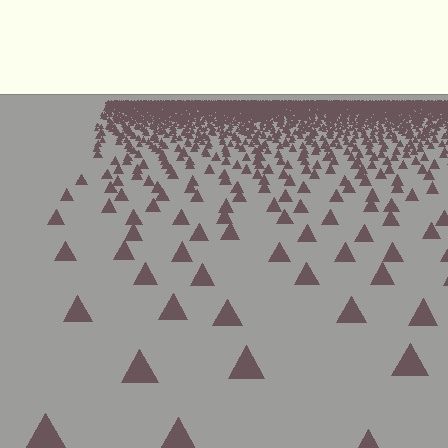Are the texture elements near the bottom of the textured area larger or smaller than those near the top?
Larger. Near the bottom, elements are closer to the viewer and appear at a bigger on-screen size.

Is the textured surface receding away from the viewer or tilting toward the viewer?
The surface is receding away from the viewer. Texture elements get smaller and denser toward the top.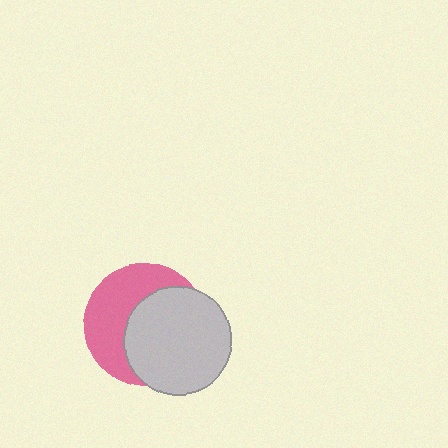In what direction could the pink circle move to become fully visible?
The pink circle could move toward the upper-left. That would shift it out from behind the light gray circle entirely.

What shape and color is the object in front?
The object in front is a light gray circle.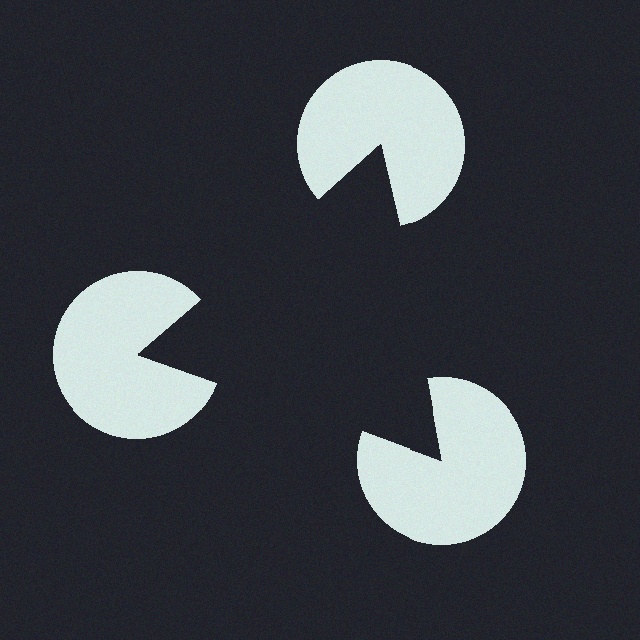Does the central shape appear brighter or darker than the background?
It typically appears slightly darker than the background, even though no actual brightness change is drawn.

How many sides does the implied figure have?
3 sides.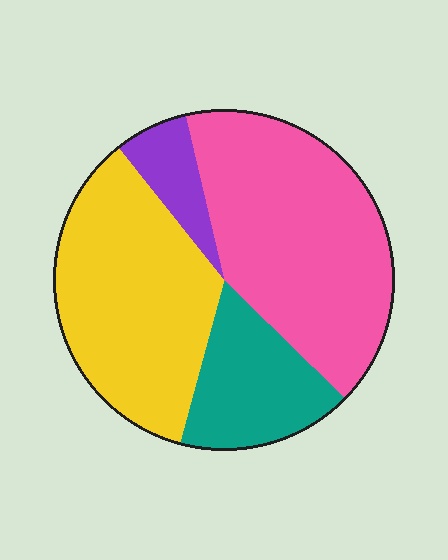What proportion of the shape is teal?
Teal covers about 15% of the shape.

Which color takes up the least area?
Purple, at roughly 5%.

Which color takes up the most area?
Pink, at roughly 40%.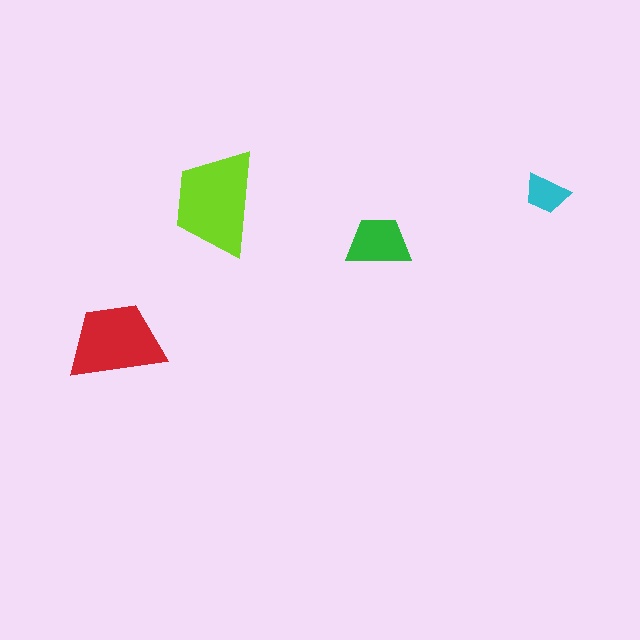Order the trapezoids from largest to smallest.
the lime one, the red one, the green one, the cyan one.